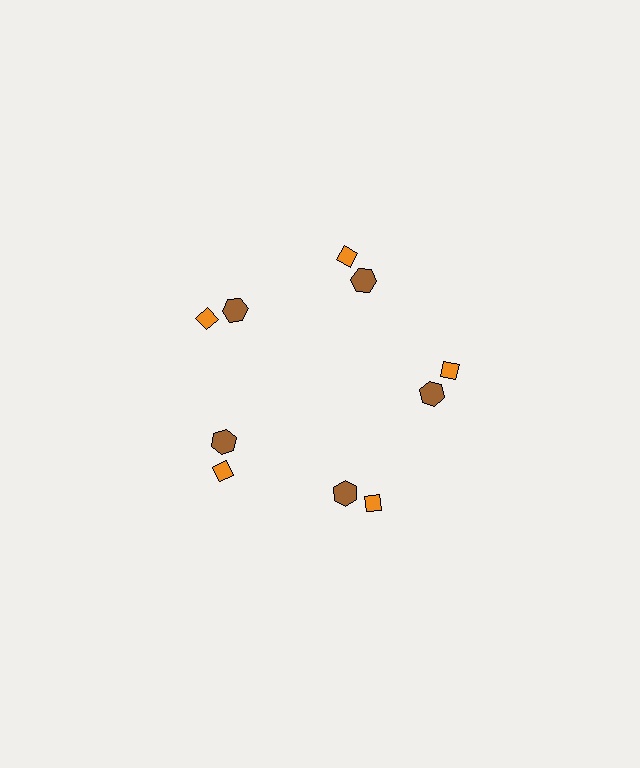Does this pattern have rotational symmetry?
Yes, this pattern has 5-fold rotational symmetry. It looks the same after rotating 72 degrees around the center.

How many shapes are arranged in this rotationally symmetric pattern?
There are 10 shapes, arranged in 5 groups of 2.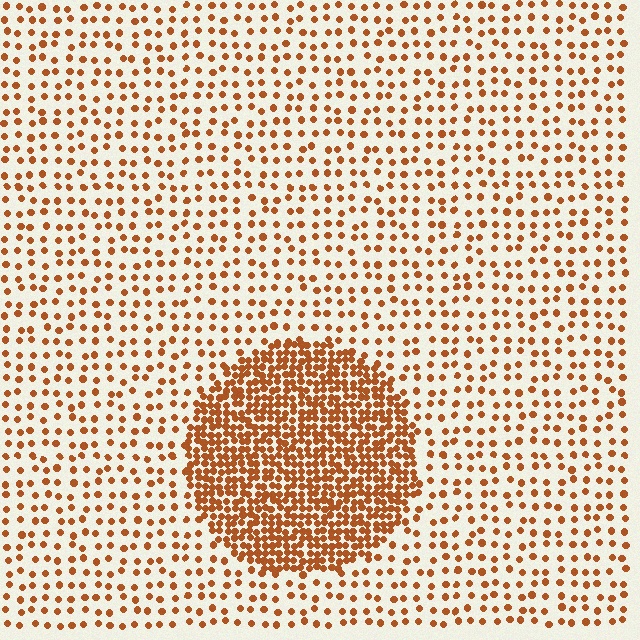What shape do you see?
I see a circle.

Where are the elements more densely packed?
The elements are more densely packed inside the circle boundary.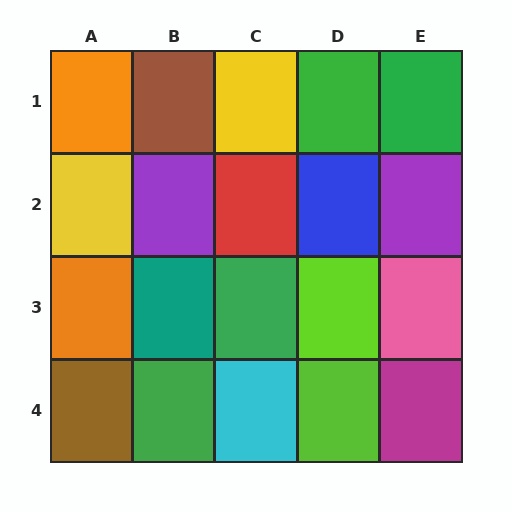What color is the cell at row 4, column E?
Magenta.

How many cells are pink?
1 cell is pink.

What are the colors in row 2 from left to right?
Yellow, purple, red, blue, purple.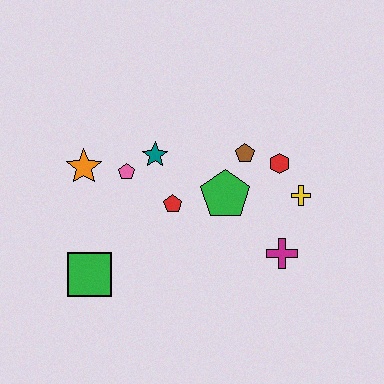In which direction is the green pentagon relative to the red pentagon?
The green pentagon is to the right of the red pentagon.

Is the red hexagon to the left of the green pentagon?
No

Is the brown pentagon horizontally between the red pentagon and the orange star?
No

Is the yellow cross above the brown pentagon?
No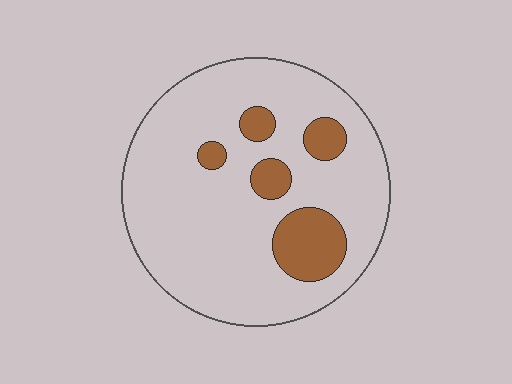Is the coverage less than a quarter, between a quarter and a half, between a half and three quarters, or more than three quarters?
Less than a quarter.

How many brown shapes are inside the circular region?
5.